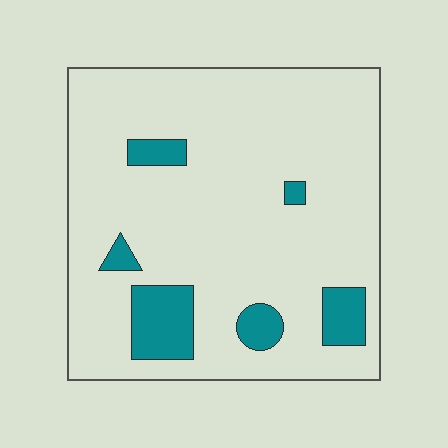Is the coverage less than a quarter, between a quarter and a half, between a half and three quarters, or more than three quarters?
Less than a quarter.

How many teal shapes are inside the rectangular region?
6.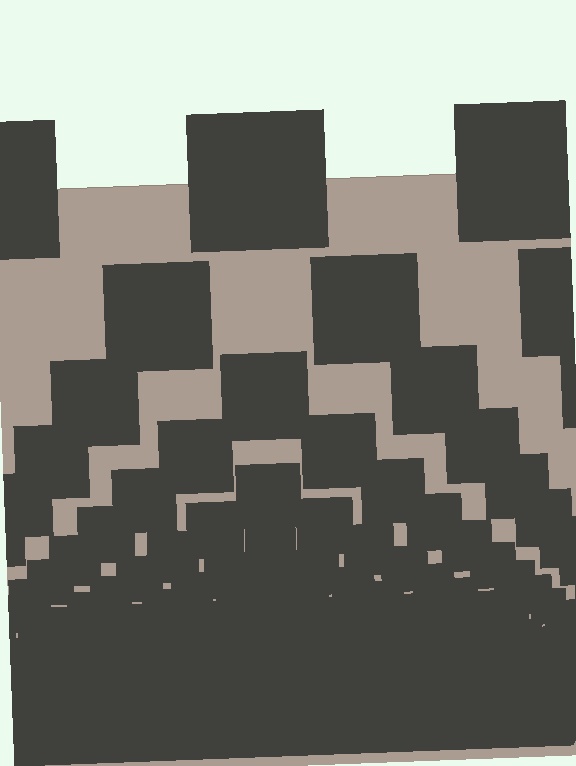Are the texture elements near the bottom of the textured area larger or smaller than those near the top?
Smaller. The gradient is inverted — elements near the bottom are smaller and denser.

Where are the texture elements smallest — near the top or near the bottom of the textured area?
Near the bottom.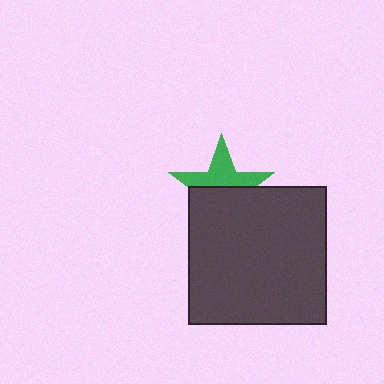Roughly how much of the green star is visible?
About half of it is visible (roughly 48%).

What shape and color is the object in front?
The object in front is a dark gray square.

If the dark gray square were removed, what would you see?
You would see the complete green star.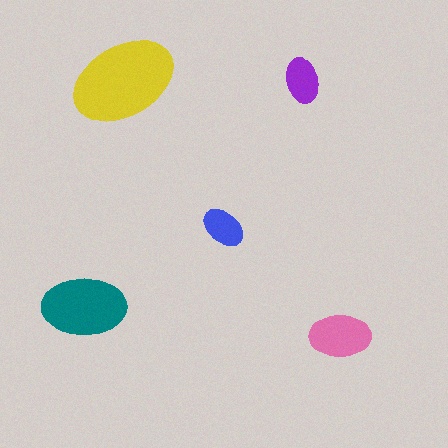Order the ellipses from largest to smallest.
the yellow one, the teal one, the pink one, the purple one, the blue one.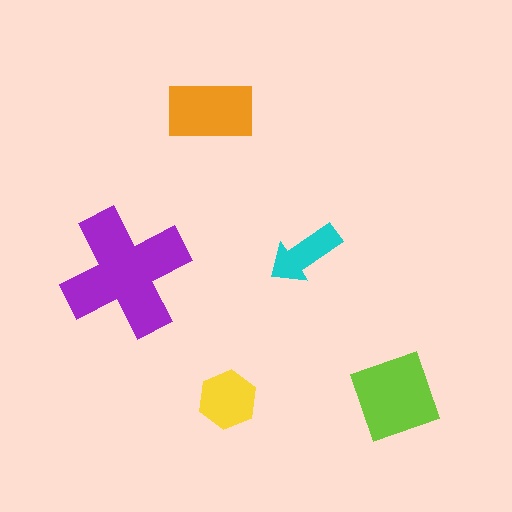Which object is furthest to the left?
The purple cross is leftmost.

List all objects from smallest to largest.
The cyan arrow, the yellow hexagon, the orange rectangle, the lime diamond, the purple cross.